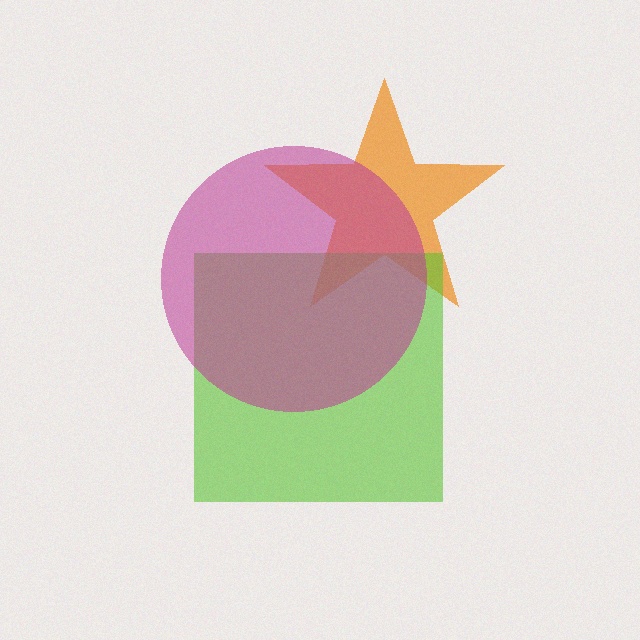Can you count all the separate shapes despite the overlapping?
Yes, there are 3 separate shapes.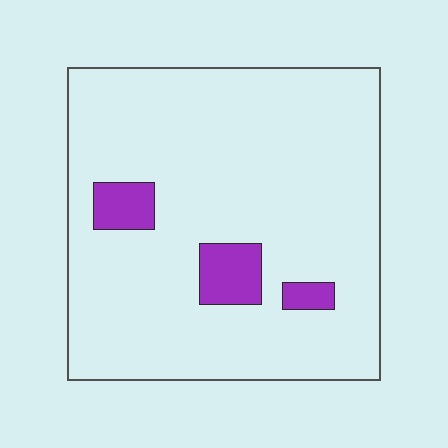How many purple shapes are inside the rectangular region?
3.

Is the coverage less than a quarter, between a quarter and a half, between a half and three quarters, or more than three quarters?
Less than a quarter.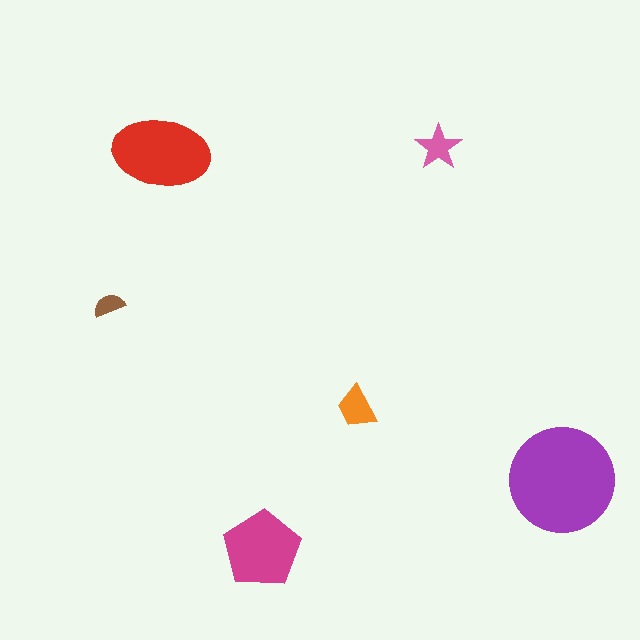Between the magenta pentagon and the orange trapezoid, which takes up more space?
The magenta pentagon.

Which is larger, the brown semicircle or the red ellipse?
The red ellipse.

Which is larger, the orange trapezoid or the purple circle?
The purple circle.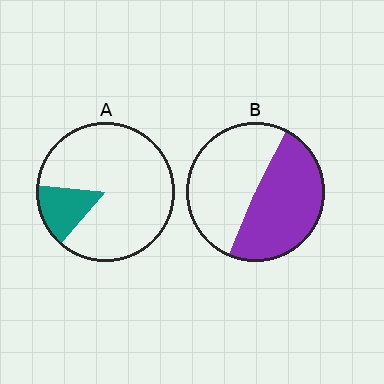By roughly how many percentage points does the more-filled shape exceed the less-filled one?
By roughly 35 percentage points (B over A).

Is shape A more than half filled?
No.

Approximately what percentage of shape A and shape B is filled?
A is approximately 15% and B is approximately 50%.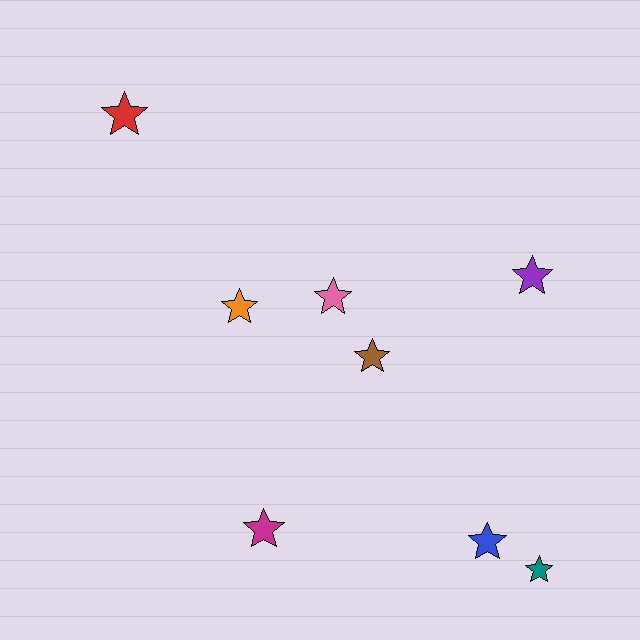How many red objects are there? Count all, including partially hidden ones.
There is 1 red object.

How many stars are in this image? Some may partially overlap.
There are 8 stars.